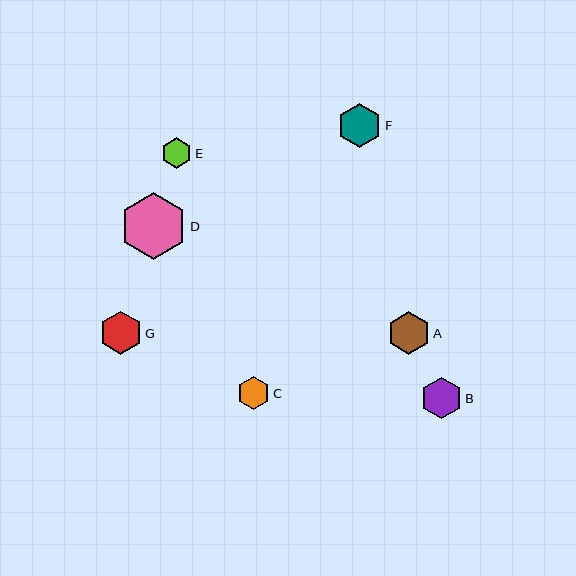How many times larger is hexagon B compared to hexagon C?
Hexagon B is approximately 1.3 times the size of hexagon C.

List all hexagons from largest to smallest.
From largest to smallest: D, F, G, A, B, C, E.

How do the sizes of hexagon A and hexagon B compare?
Hexagon A and hexagon B are approximately the same size.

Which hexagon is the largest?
Hexagon D is the largest with a size of approximately 66 pixels.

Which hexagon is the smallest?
Hexagon E is the smallest with a size of approximately 30 pixels.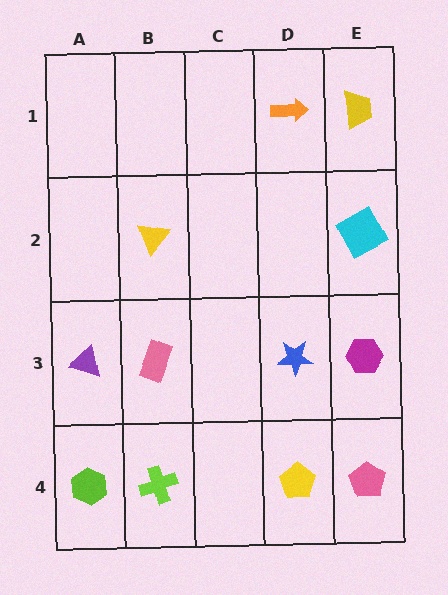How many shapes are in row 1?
2 shapes.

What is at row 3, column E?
A magenta hexagon.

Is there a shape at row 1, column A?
No, that cell is empty.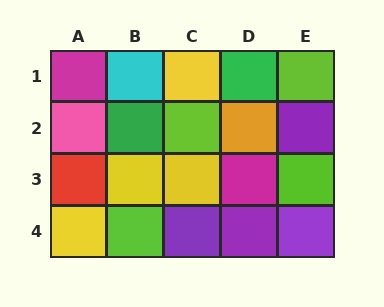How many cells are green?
2 cells are green.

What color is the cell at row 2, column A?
Pink.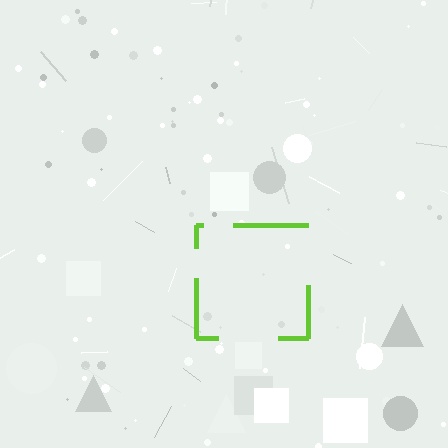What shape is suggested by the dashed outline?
The dashed outline suggests a square.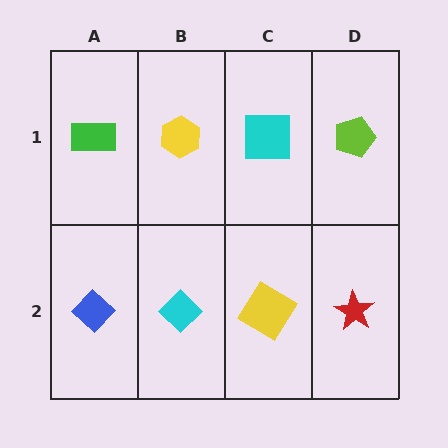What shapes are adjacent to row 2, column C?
A cyan square (row 1, column C), a cyan diamond (row 2, column B), a red star (row 2, column D).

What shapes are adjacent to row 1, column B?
A cyan diamond (row 2, column B), a green rectangle (row 1, column A), a cyan square (row 1, column C).